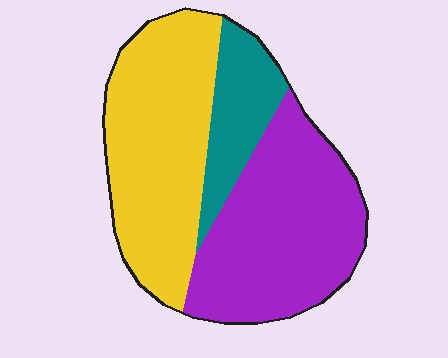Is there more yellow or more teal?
Yellow.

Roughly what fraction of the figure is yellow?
Yellow takes up about two fifths (2/5) of the figure.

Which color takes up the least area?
Teal, at roughly 15%.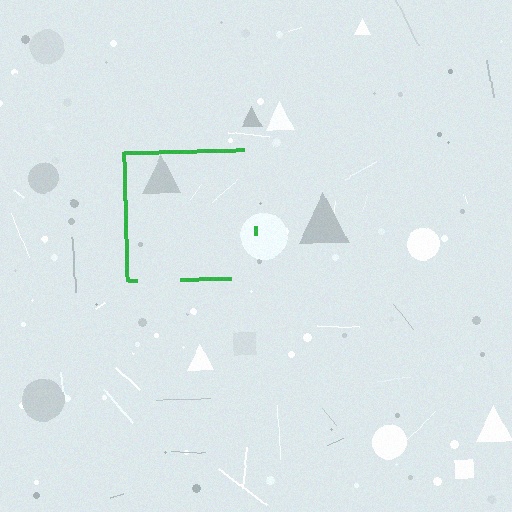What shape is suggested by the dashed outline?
The dashed outline suggests a square.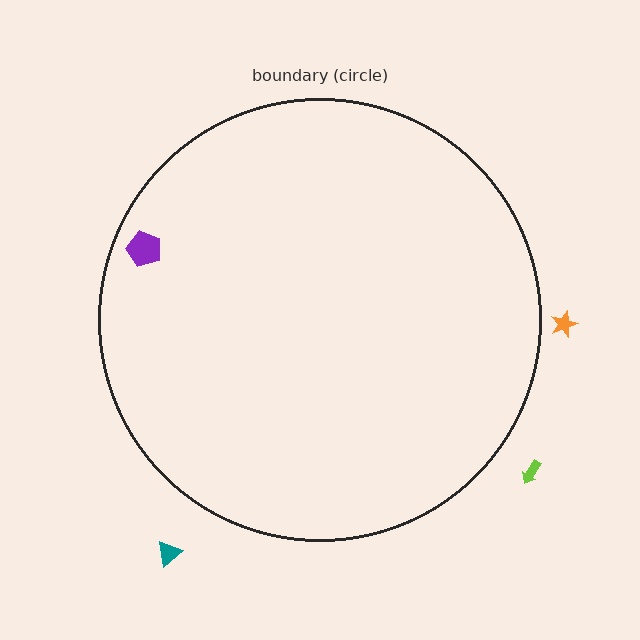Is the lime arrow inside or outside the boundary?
Outside.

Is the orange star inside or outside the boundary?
Outside.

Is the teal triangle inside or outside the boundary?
Outside.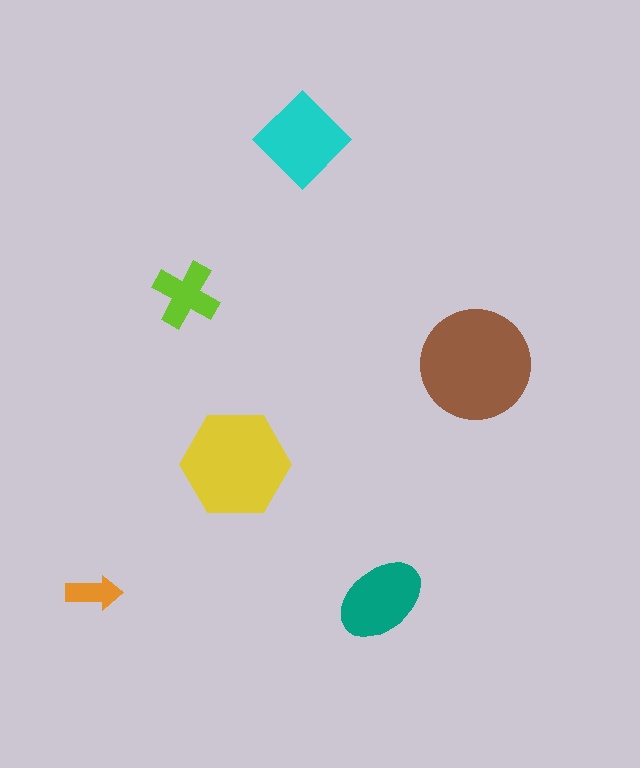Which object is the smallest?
The orange arrow.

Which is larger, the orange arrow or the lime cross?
The lime cross.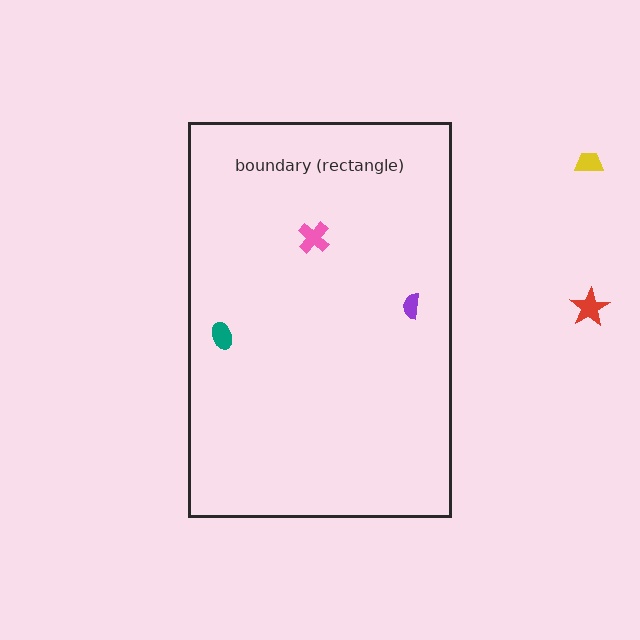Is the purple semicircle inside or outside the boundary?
Inside.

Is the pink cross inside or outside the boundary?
Inside.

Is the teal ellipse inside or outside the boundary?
Inside.